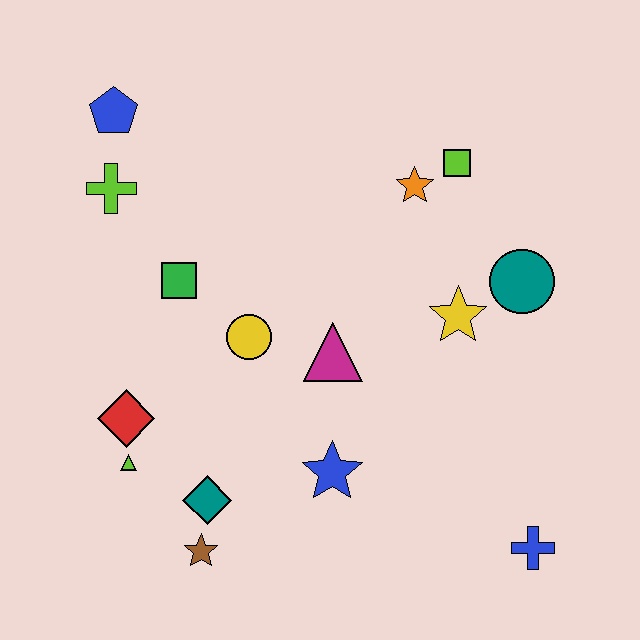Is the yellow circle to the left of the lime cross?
No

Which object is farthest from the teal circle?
The blue pentagon is farthest from the teal circle.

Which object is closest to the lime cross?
The blue pentagon is closest to the lime cross.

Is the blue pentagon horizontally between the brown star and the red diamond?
No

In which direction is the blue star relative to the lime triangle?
The blue star is to the right of the lime triangle.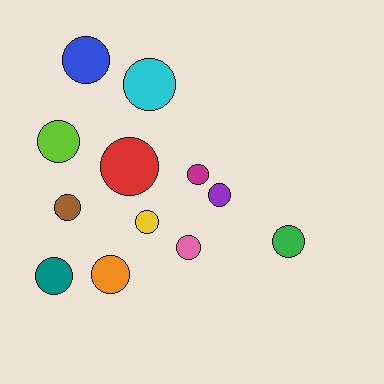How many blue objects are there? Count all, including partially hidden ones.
There is 1 blue object.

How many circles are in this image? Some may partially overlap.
There are 12 circles.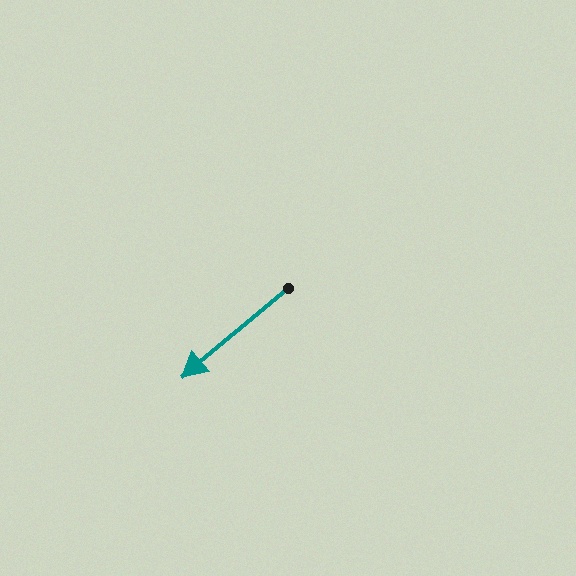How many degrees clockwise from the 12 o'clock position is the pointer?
Approximately 230 degrees.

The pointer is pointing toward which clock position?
Roughly 8 o'clock.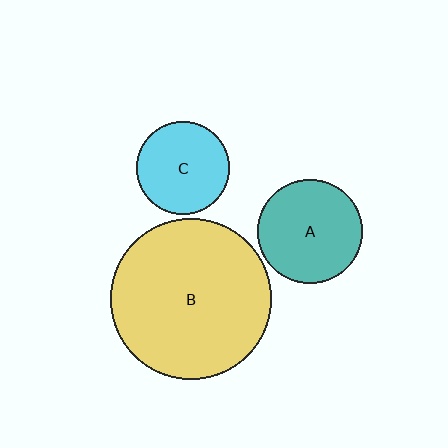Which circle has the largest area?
Circle B (yellow).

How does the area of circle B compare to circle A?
Approximately 2.4 times.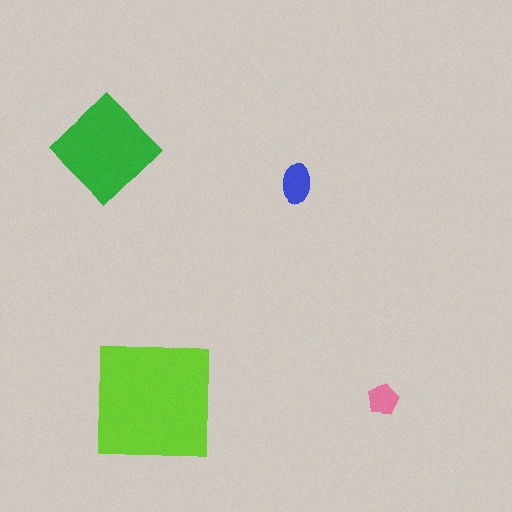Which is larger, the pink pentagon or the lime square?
The lime square.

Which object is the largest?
The lime square.